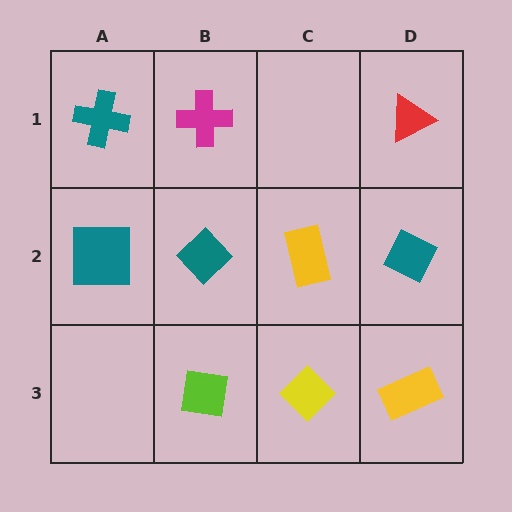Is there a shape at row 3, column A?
No, that cell is empty.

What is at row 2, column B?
A teal diamond.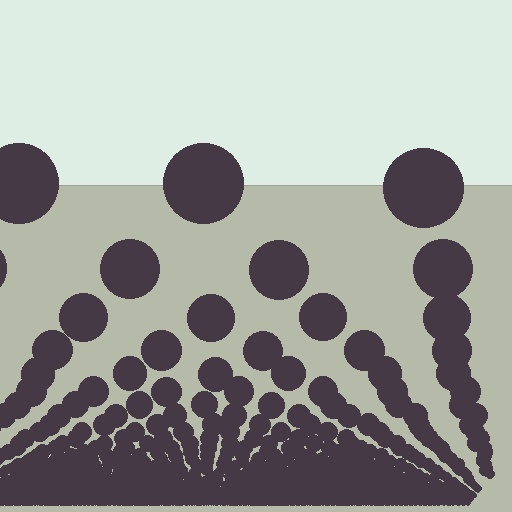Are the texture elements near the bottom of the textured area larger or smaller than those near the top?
Smaller. The gradient is inverted — elements near the bottom are smaller and denser.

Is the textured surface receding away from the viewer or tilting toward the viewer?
The surface appears to tilt toward the viewer. Texture elements get larger and sparser toward the top.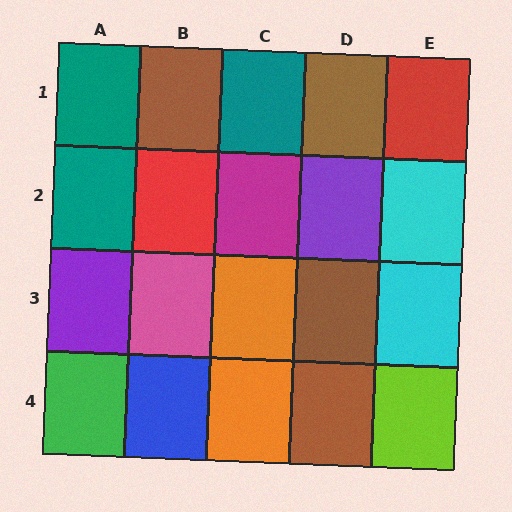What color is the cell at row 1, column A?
Teal.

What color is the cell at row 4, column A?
Green.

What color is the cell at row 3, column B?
Pink.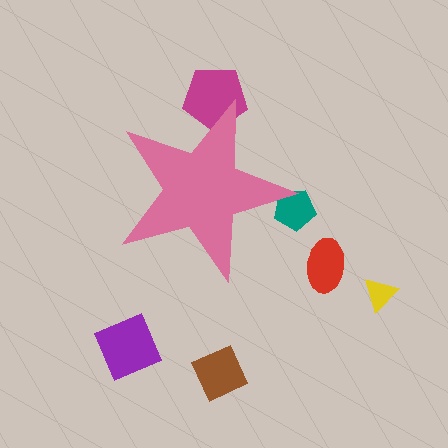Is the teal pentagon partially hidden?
Yes, the teal pentagon is partially hidden behind the pink star.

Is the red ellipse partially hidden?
No, the red ellipse is fully visible.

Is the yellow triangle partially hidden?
No, the yellow triangle is fully visible.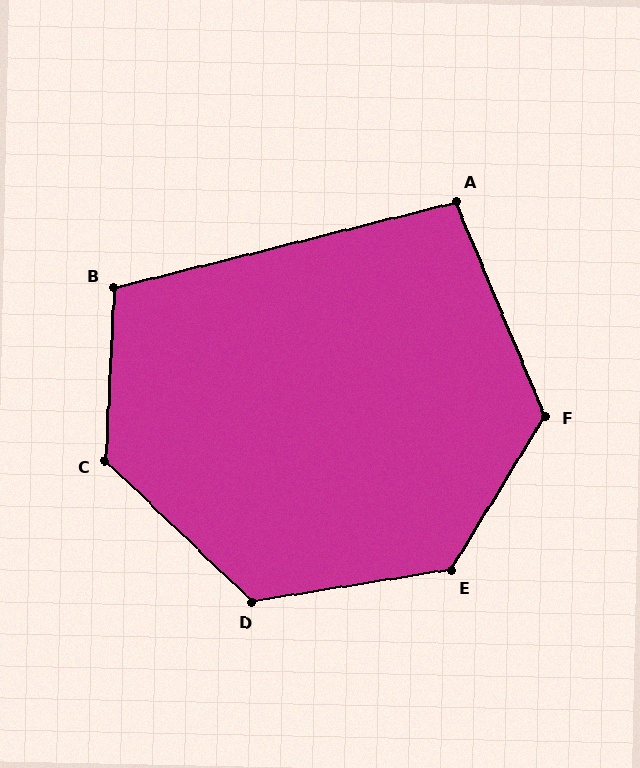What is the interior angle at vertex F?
Approximately 126 degrees (obtuse).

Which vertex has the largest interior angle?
C, at approximately 131 degrees.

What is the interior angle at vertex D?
Approximately 127 degrees (obtuse).